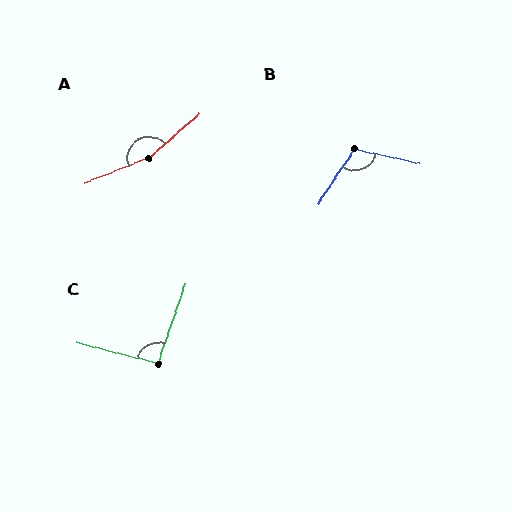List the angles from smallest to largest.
C (95°), B (111°), A (162°).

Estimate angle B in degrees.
Approximately 111 degrees.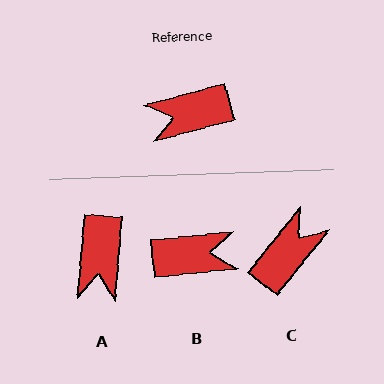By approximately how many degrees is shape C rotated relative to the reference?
Approximately 143 degrees clockwise.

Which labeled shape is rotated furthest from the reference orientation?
B, about 171 degrees away.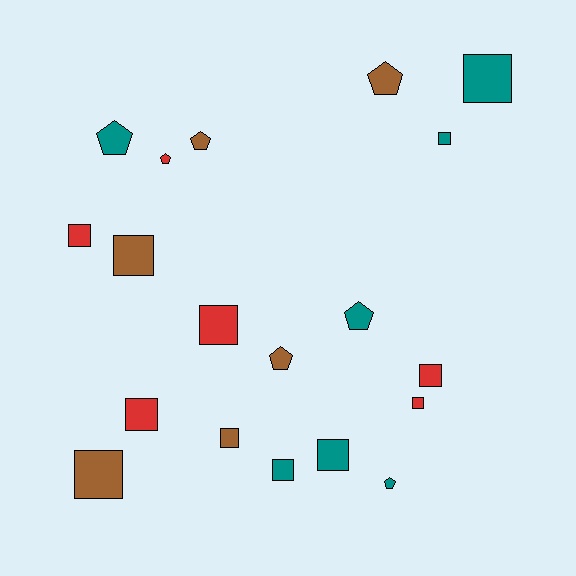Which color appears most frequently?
Teal, with 7 objects.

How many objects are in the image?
There are 19 objects.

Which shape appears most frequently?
Square, with 12 objects.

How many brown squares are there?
There are 3 brown squares.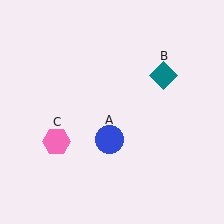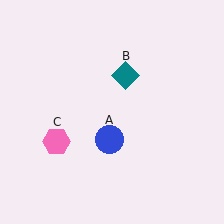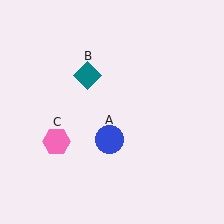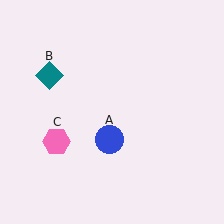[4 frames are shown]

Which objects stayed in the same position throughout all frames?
Blue circle (object A) and pink hexagon (object C) remained stationary.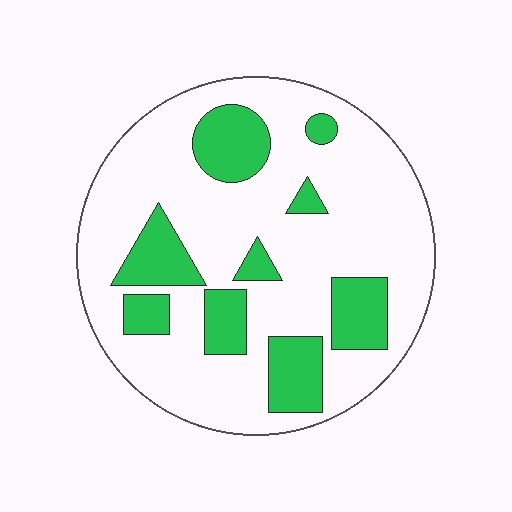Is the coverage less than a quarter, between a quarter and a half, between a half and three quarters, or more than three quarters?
Less than a quarter.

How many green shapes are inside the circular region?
9.